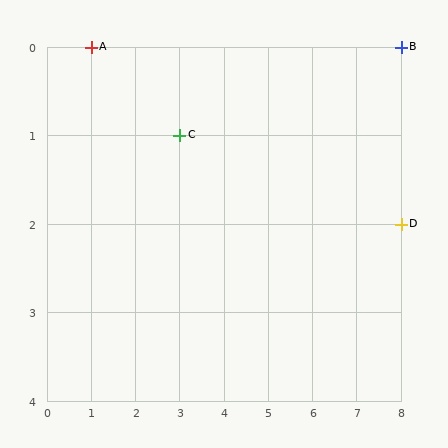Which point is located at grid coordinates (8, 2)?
Point D is at (8, 2).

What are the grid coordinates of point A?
Point A is at grid coordinates (1, 0).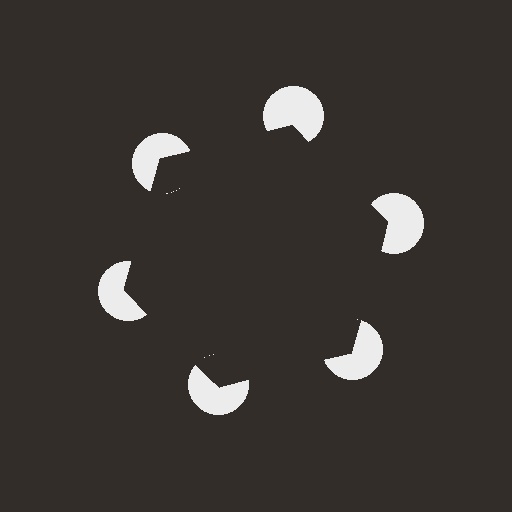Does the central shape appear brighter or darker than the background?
It typically appears slightly darker than the background, even though no actual brightness change is drawn.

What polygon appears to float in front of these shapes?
An illusory hexagon — its edges are inferred from the aligned wedge cuts in the pac-man discs, not physically drawn.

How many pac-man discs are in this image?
There are 6 — one at each vertex of the illusory hexagon.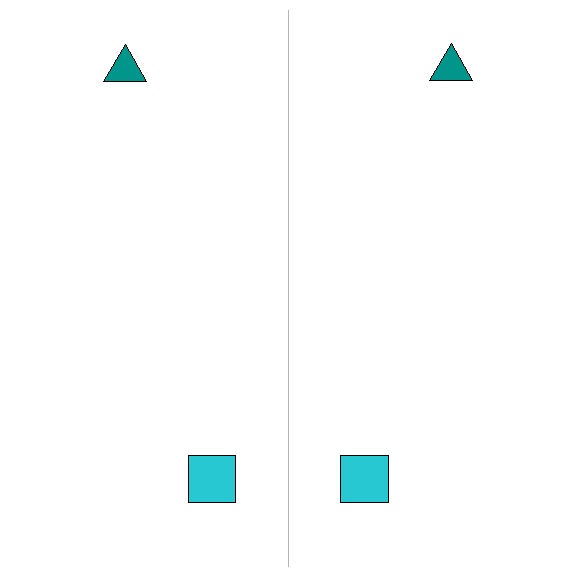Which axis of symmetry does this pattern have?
The pattern has a vertical axis of symmetry running through the center of the image.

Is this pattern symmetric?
Yes, this pattern has bilateral (reflection) symmetry.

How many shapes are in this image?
There are 4 shapes in this image.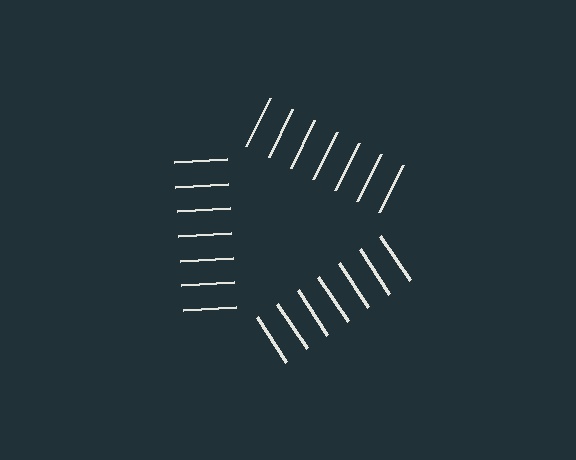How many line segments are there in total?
21 — 7 along each of the 3 edges.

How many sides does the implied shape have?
3 sides — the line-ends trace a triangle.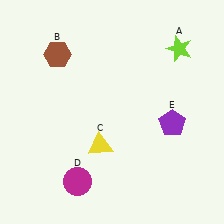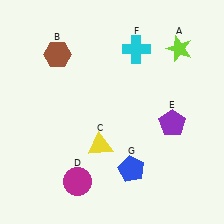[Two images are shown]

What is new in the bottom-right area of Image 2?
A blue pentagon (G) was added in the bottom-right area of Image 2.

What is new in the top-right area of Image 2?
A cyan cross (F) was added in the top-right area of Image 2.